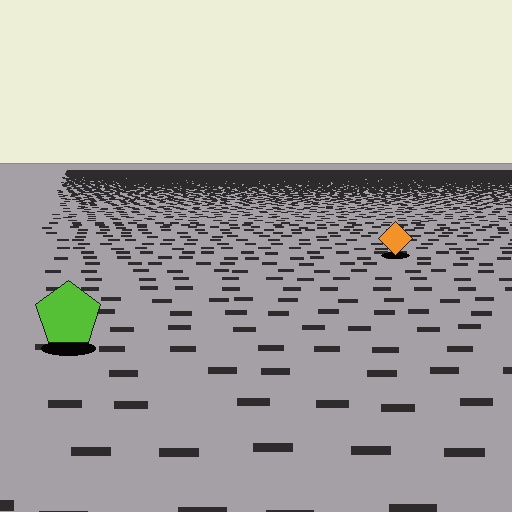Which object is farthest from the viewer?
The orange diamond is farthest from the viewer. It appears smaller and the ground texture around it is denser.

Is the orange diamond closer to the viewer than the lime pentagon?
No. The lime pentagon is closer — you can tell from the texture gradient: the ground texture is coarser near it.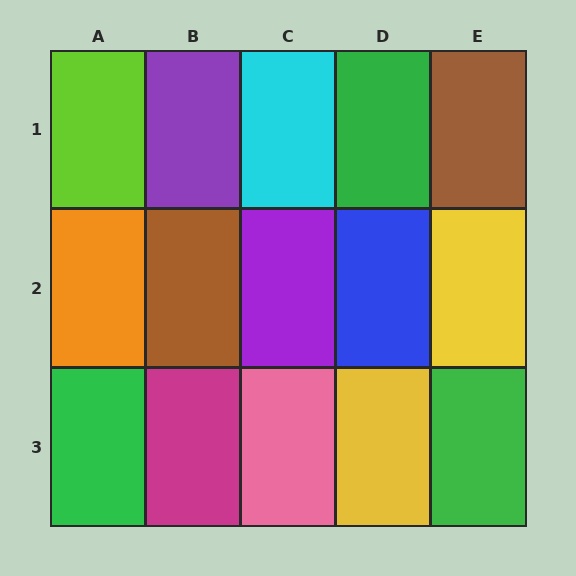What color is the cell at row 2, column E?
Yellow.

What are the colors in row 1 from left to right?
Lime, purple, cyan, green, brown.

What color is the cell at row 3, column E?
Green.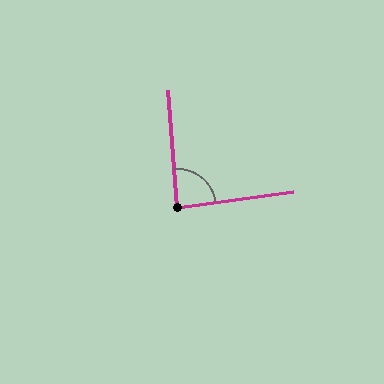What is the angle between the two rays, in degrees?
Approximately 87 degrees.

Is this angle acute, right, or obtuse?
It is approximately a right angle.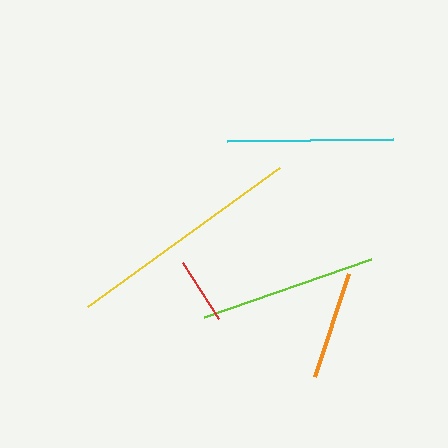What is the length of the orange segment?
The orange segment is approximately 109 pixels long.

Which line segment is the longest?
The yellow line is the longest at approximately 237 pixels.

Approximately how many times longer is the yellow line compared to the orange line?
The yellow line is approximately 2.2 times the length of the orange line.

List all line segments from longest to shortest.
From longest to shortest: yellow, lime, cyan, orange, red.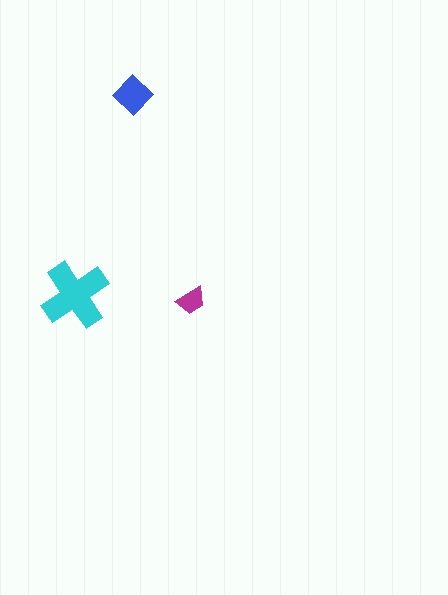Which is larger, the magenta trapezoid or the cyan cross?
The cyan cross.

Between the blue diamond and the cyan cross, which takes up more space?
The cyan cross.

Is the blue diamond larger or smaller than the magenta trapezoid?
Larger.